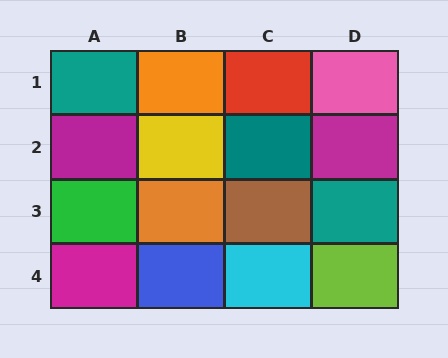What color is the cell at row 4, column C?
Cyan.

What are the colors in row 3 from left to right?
Green, orange, brown, teal.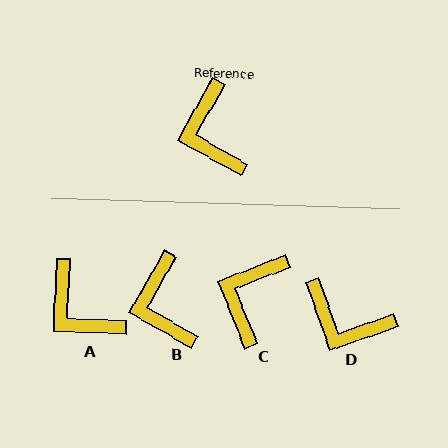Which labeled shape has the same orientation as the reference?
B.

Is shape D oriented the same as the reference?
No, it is off by about 49 degrees.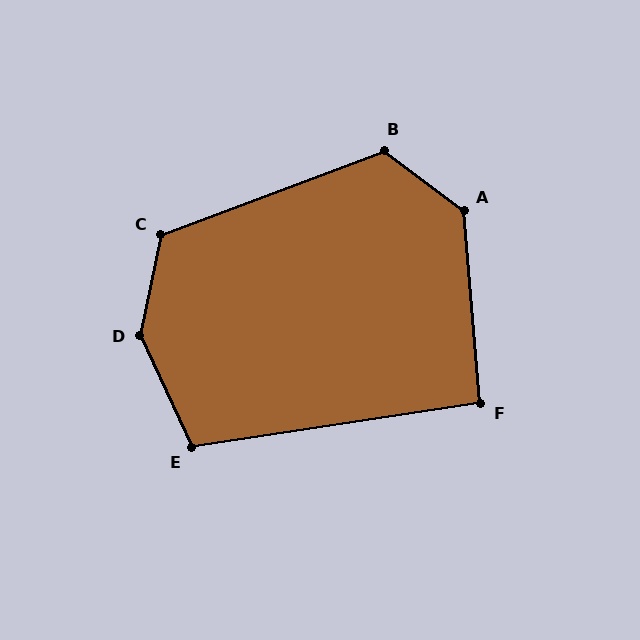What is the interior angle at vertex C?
Approximately 122 degrees (obtuse).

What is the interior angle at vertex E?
Approximately 106 degrees (obtuse).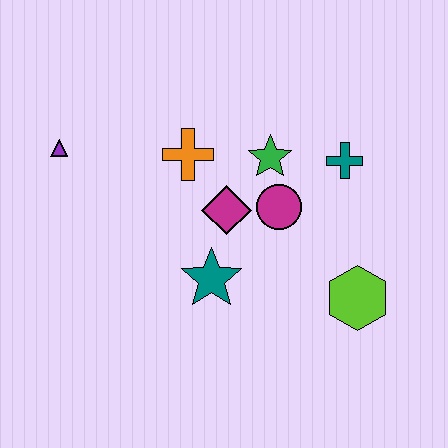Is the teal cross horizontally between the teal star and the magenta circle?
No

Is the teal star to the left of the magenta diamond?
Yes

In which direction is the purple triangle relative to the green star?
The purple triangle is to the left of the green star.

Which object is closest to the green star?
The magenta circle is closest to the green star.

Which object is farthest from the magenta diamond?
The purple triangle is farthest from the magenta diamond.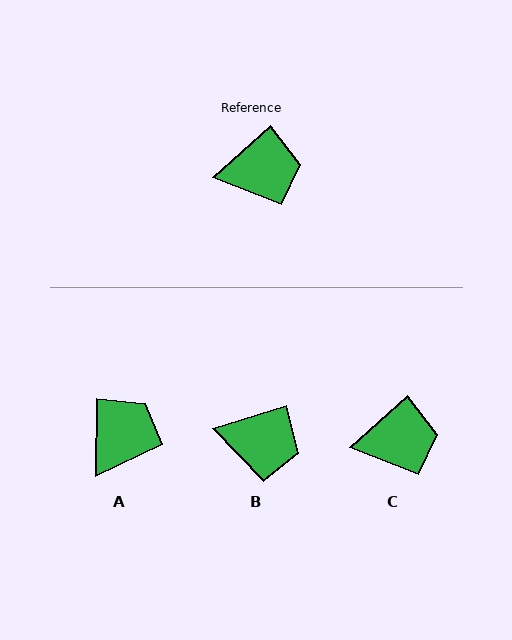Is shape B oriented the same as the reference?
No, it is off by about 24 degrees.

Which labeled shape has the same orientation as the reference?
C.